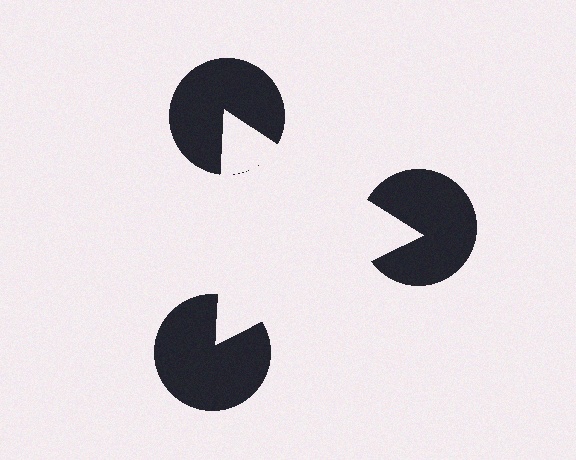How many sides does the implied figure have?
3 sides.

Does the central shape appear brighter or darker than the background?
It typically appears slightly brighter than the background, even though no actual brightness change is drawn.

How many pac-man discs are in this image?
There are 3 — one at each vertex of the illusory triangle.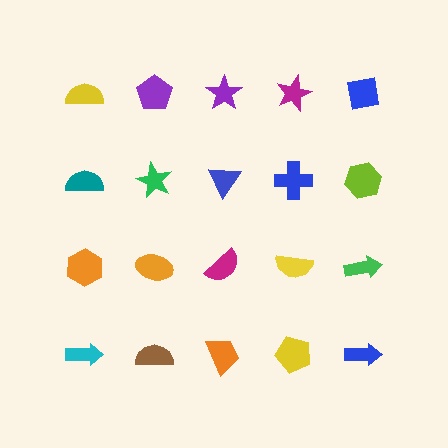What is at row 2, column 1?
A teal semicircle.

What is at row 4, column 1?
A cyan arrow.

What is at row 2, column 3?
A blue triangle.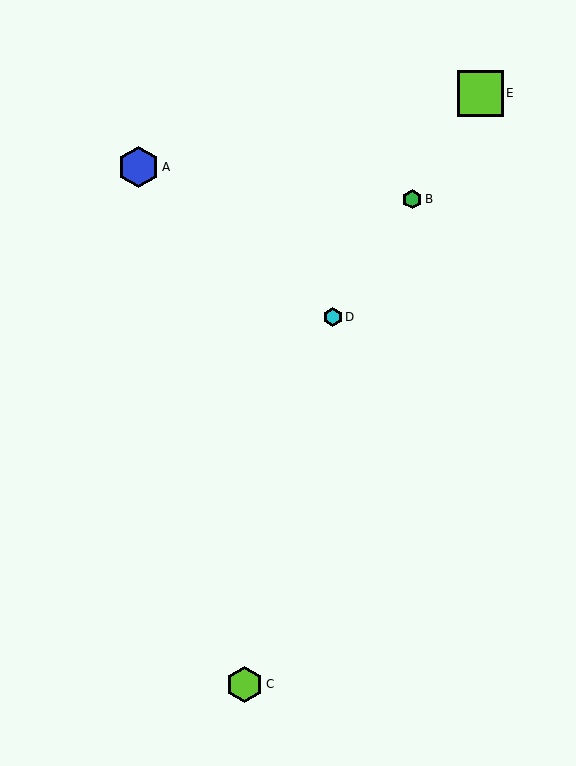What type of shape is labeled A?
Shape A is a blue hexagon.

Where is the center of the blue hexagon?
The center of the blue hexagon is at (139, 167).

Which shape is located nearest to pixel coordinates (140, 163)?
The blue hexagon (labeled A) at (139, 167) is nearest to that location.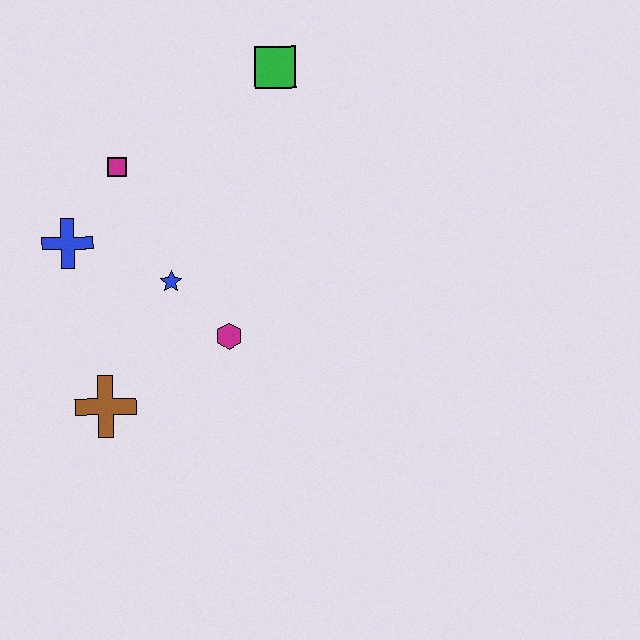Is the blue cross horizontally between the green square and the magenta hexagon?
No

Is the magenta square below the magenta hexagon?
No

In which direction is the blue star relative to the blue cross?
The blue star is to the right of the blue cross.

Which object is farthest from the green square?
The brown cross is farthest from the green square.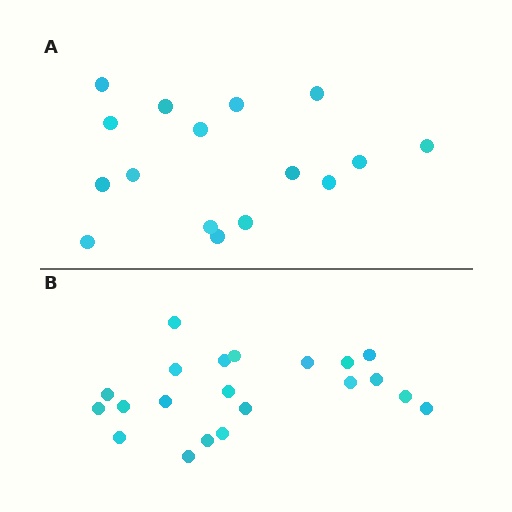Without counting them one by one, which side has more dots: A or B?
Region B (the bottom region) has more dots.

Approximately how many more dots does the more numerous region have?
Region B has about 5 more dots than region A.